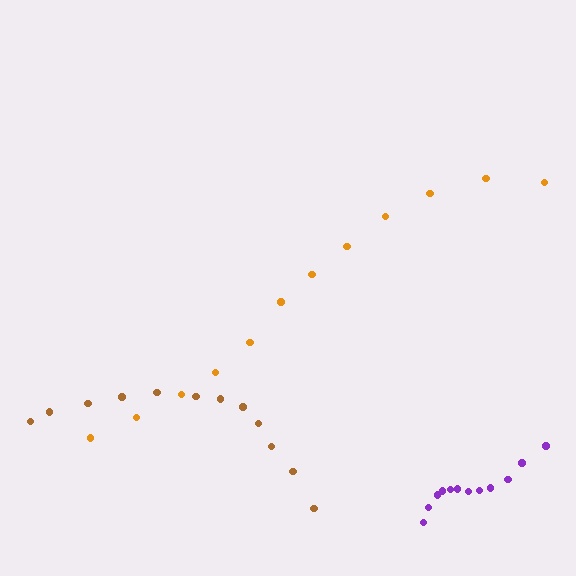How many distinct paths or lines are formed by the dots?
There are 3 distinct paths.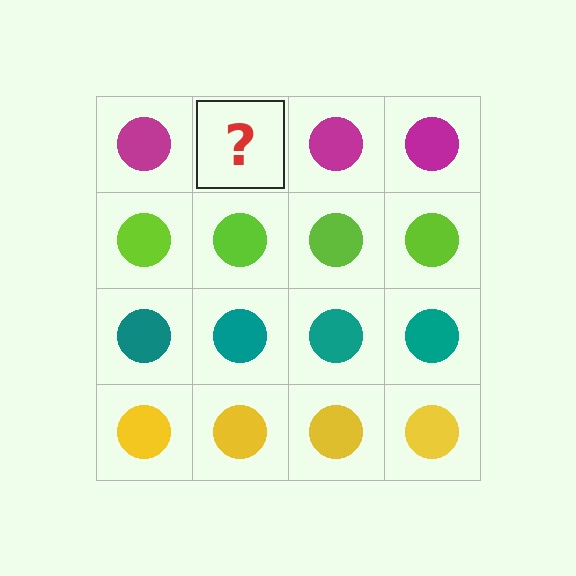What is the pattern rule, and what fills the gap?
The rule is that each row has a consistent color. The gap should be filled with a magenta circle.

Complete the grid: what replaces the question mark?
The question mark should be replaced with a magenta circle.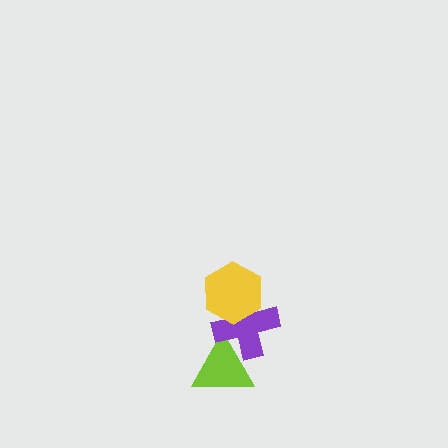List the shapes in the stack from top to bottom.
From top to bottom: the yellow hexagon, the purple cross, the lime triangle.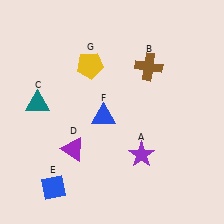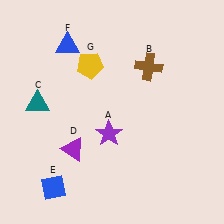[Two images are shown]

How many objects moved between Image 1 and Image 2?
2 objects moved between the two images.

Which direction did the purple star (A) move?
The purple star (A) moved left.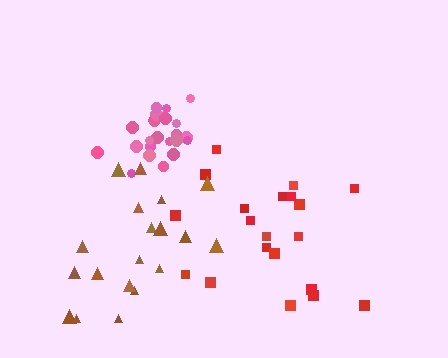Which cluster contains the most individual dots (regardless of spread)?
Pink (23).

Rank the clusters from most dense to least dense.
pink, red, brown.